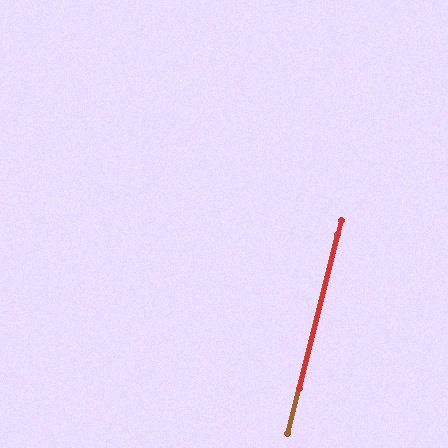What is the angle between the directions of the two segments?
Approximately 0 degrees.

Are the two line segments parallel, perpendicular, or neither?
Parallel — their directions differ by only 0.1°.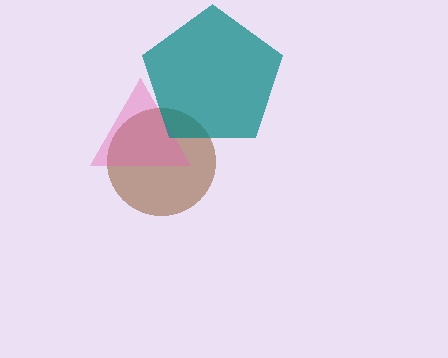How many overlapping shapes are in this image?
There are 3 overlapping shapes in the image.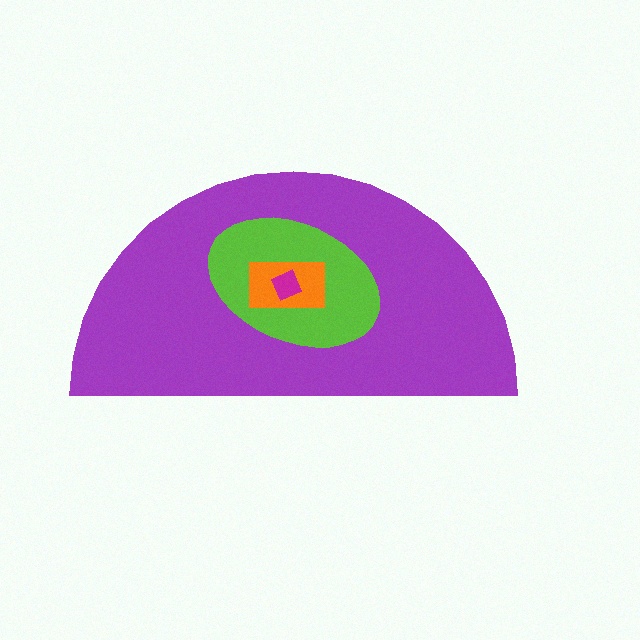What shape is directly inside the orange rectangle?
The magenta diamond.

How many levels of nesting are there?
4.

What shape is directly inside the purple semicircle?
The lime ellipse.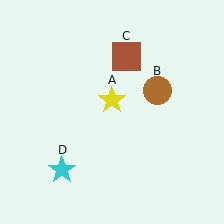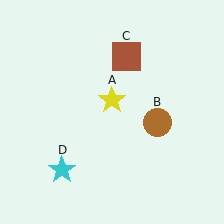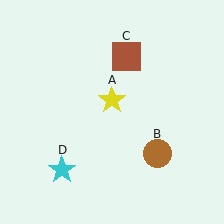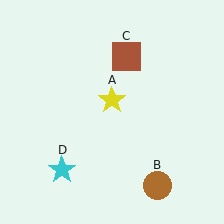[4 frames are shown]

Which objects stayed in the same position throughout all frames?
Yellow star (object A) and brown square (object C) and cyan star (object D) remained stationary.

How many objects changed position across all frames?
1 object changed position: brown circle (object B).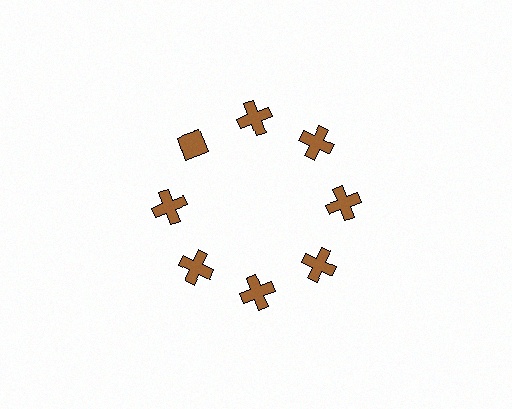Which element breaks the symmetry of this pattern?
The brown diamond at roughly the 10 o'clock position breaks the symmetry. All other shapes are brown crosses.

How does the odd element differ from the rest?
It has a different shape: diamond instead of cross.